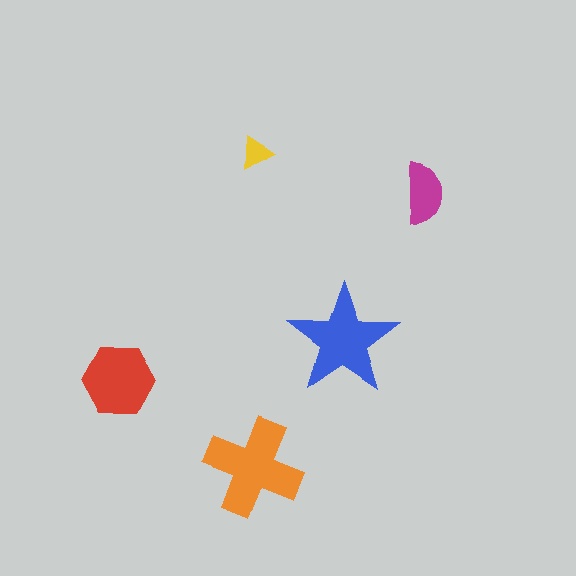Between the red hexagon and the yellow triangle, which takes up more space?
The red hexagon.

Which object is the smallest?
The yellow triangle.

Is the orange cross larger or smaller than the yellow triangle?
Larger.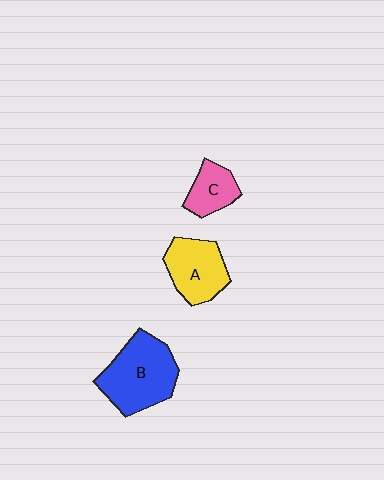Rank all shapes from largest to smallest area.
From largest to smallest: B (blue), A (yellow), C (pink).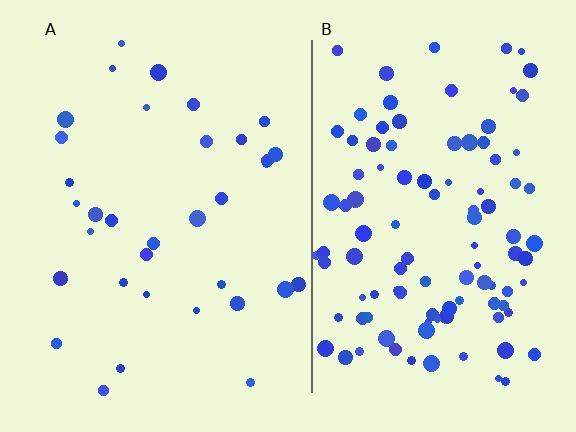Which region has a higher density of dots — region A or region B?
B (the right).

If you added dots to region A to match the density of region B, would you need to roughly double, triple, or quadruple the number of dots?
Approximately triple.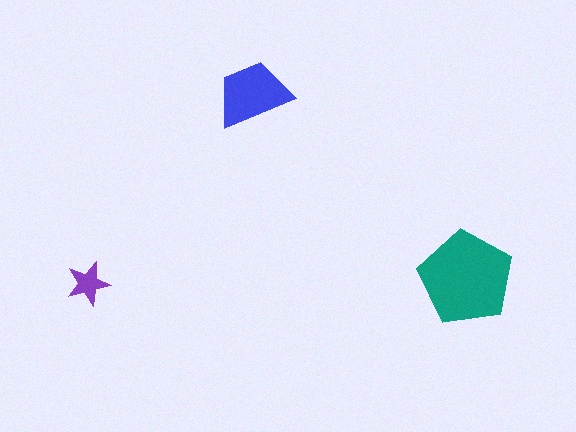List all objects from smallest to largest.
The purple star, the blue trapezoid, the teal pentagon.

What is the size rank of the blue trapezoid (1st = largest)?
2nd.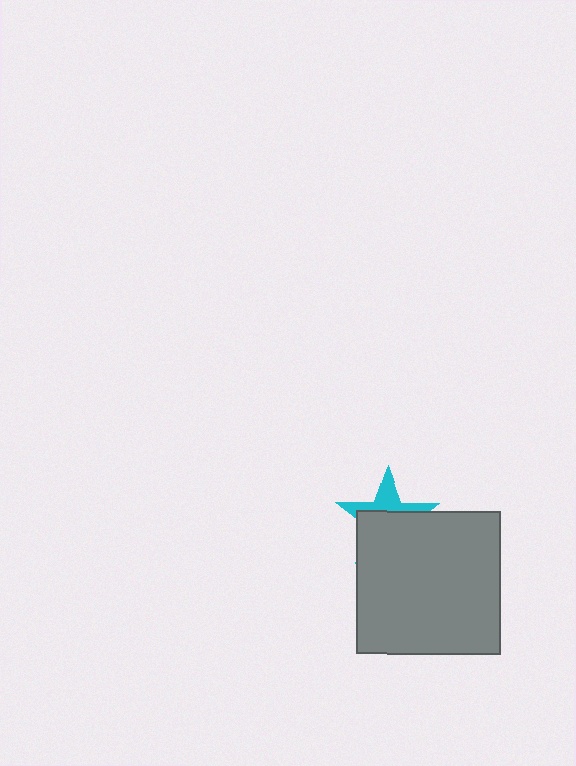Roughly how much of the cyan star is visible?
A small part of it is visible (roughly 37%).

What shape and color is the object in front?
The object in front is a gray square.